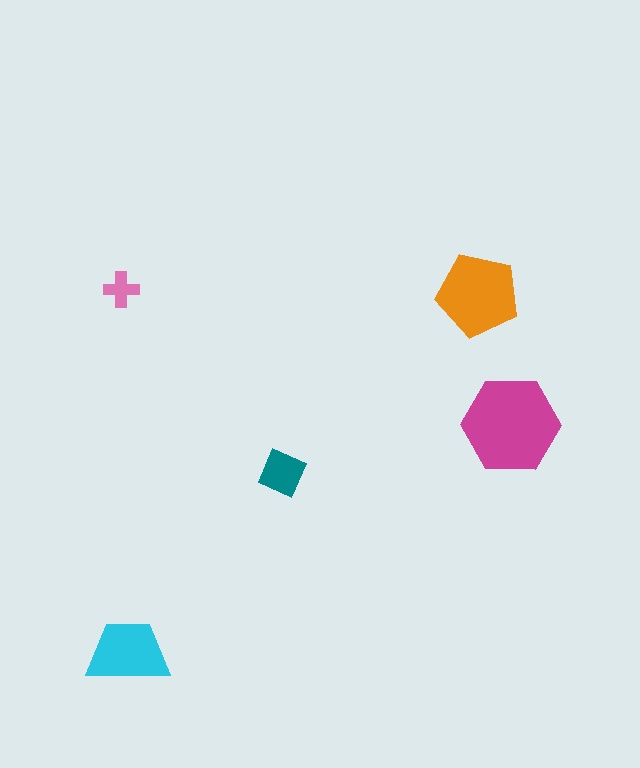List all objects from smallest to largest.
The pink cross, the teal diamond, the cyan trapezoid, the orange pentagon, the magenta hexagon.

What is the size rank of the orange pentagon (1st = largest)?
2nd.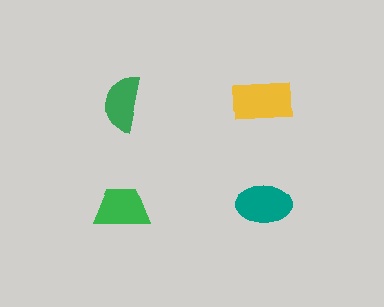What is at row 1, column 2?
A yellow rectangle.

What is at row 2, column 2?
A teal ellipse.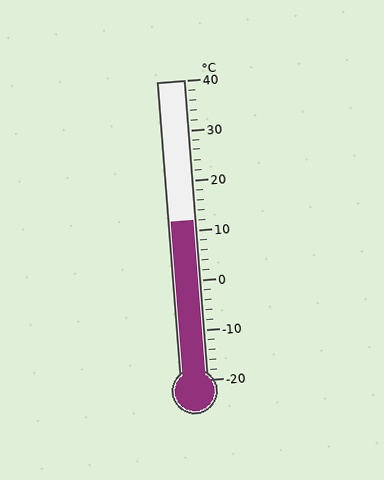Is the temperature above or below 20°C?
The temperature is below 20°C.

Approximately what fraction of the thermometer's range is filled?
The thermometer is filled to approximately 55% of its range.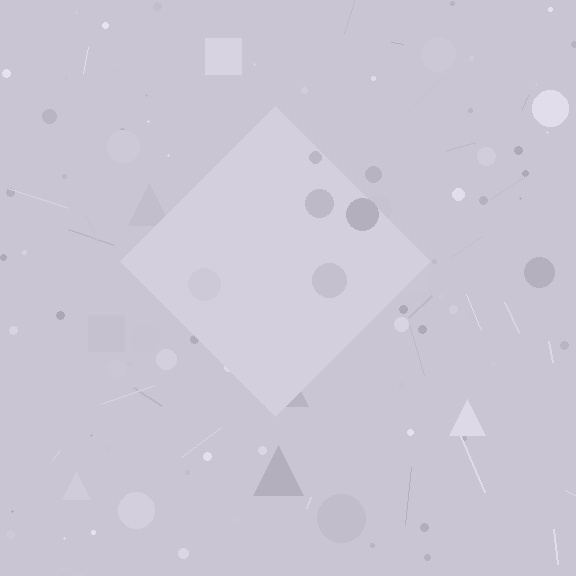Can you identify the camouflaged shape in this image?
The camouflaged shape is a diamond.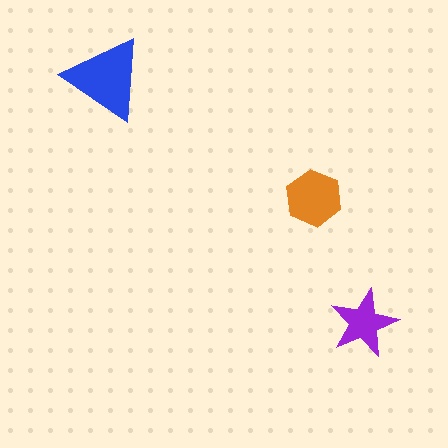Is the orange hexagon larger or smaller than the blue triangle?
Smaller.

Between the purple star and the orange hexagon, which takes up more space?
The orange hexagon.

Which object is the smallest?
The purple star.